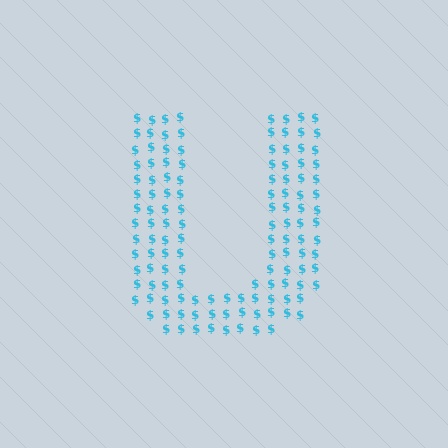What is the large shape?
The large shape is the letter U.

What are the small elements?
The small elements are dollar signs.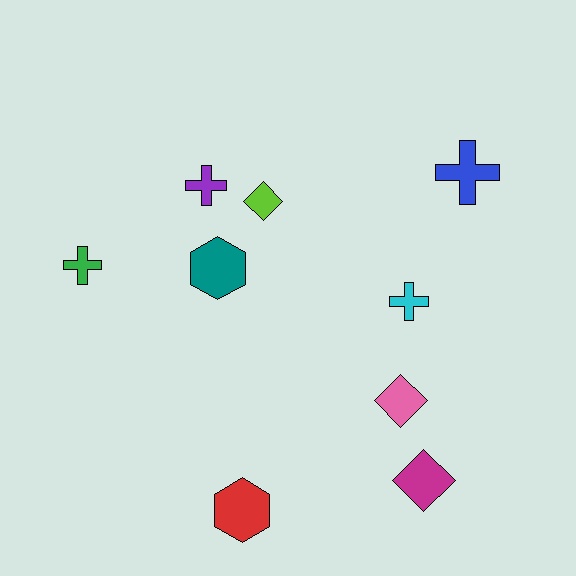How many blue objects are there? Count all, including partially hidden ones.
There is 1 blue object.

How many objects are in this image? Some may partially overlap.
There are 9 objects.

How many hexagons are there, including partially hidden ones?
There are 2 hexagons.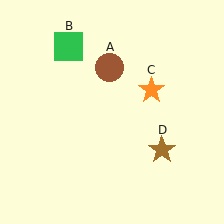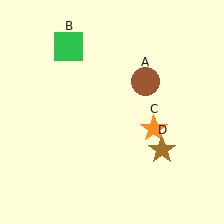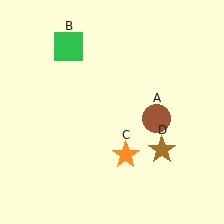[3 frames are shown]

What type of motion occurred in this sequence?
The brown circle (object A), orange star (object C) rotated clockwise around the center of the scene.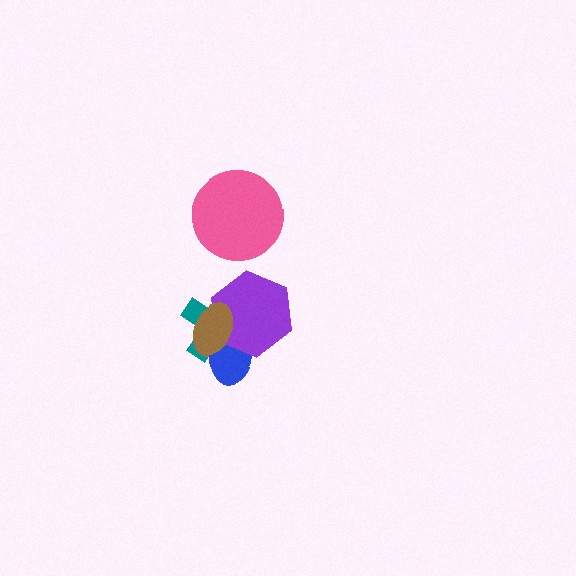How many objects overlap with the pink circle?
0 objects overlap with the pink circle.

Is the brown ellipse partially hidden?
No, no other shape covers it.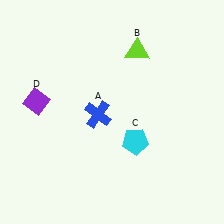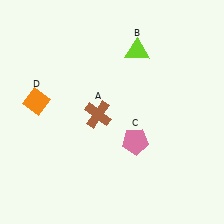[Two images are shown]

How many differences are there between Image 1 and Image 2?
There are 3 differences between the two images.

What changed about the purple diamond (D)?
In Image 1, D is purple. In Image 2, it changed to orange.